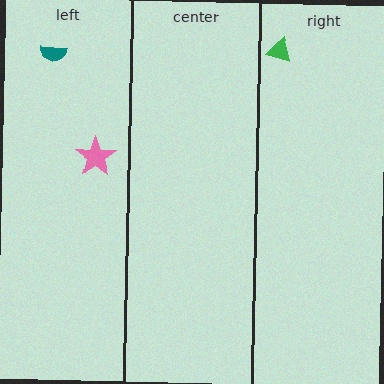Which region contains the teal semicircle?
The left region.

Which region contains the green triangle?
The right region.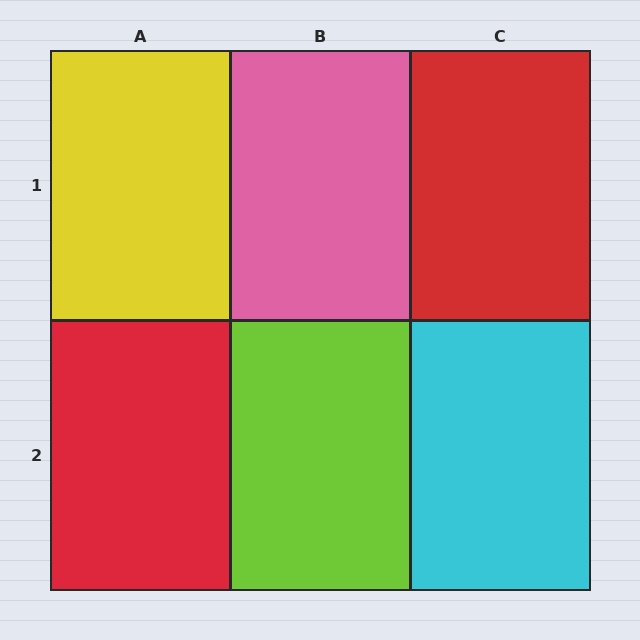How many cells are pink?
1 cell is pink.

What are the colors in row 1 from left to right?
Yellow, pink, red.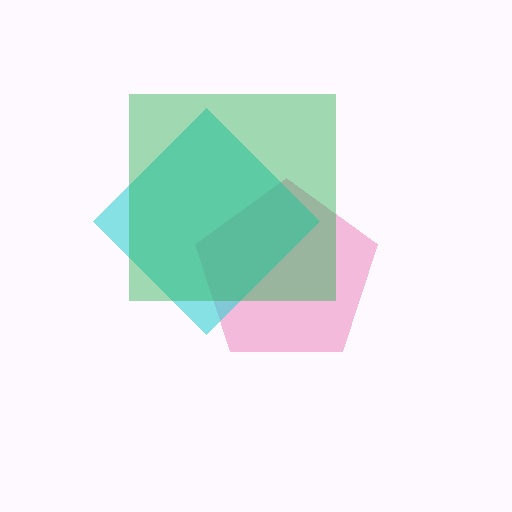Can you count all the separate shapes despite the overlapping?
Yes, there are 3 separate shapes.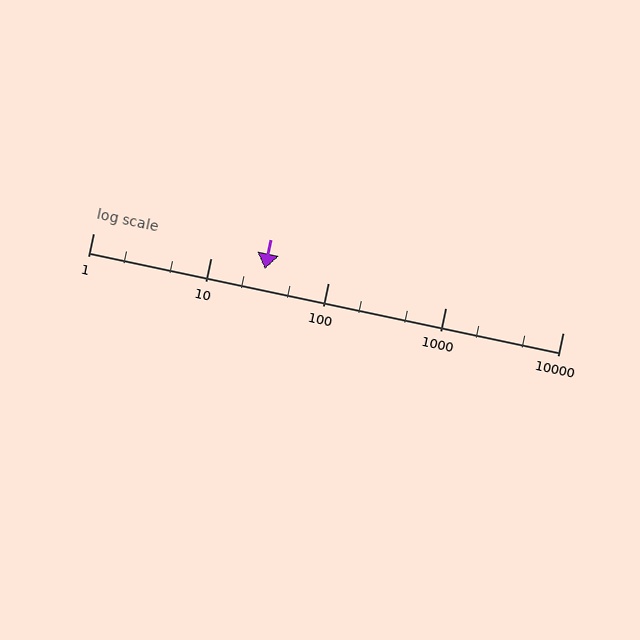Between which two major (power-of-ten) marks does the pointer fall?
The pointer is between 10 and 100.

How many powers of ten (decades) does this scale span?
The scale spans 4 decades, from 1 to 10000.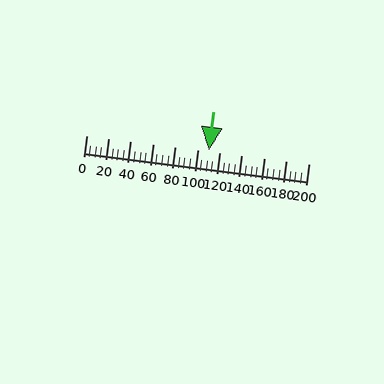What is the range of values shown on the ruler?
The ruler shows values from 0 to 200.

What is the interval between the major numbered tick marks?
The major tick marks are spaced 20 units apart.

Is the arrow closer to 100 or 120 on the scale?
The arrow is closer to 120.